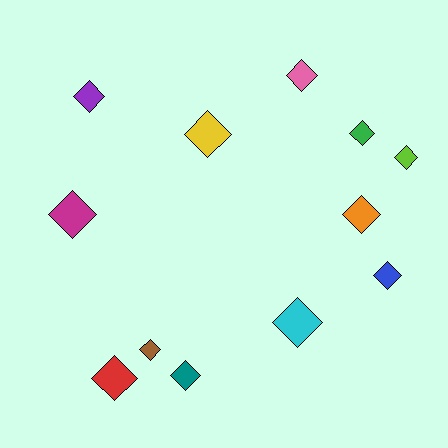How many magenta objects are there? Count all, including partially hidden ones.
There is 1 magenta object.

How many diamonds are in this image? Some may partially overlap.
There are 12 diamonds.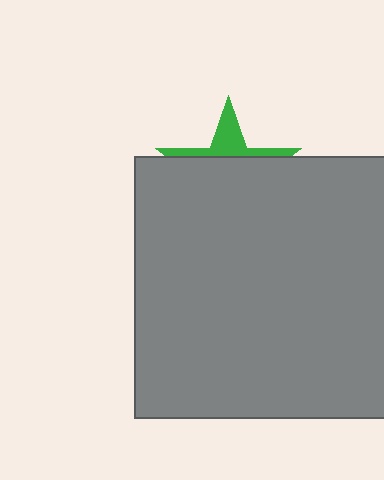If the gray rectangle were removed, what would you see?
You would see the complete green star.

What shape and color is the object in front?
The object in front is a gray rectangle.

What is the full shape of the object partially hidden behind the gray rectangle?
The partially hidden object is a green star.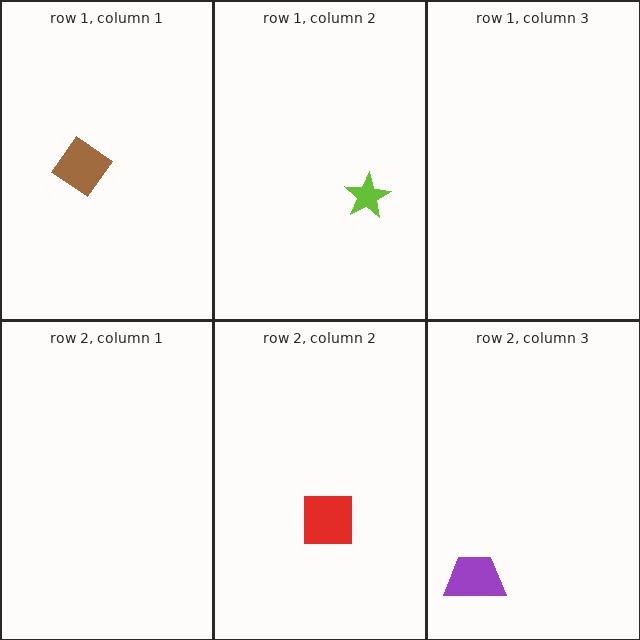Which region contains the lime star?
The row 1, column 2 region.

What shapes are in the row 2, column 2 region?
The red square.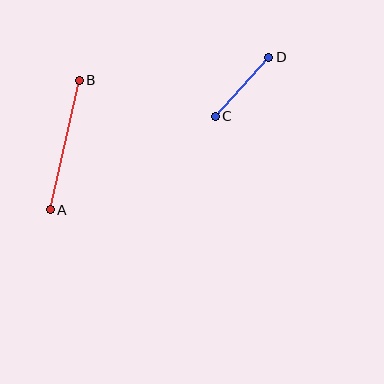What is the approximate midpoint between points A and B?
The midpoint is at approximately (65, 145) pixels.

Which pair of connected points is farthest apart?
Points A and B are farthest apart.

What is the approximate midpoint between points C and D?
The midpoint is at approximately (242, 87) pixels.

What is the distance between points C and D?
The distance is approximately 80 pixels.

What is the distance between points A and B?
The distance is approximately 133 pixels.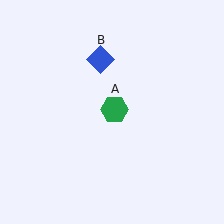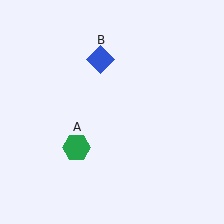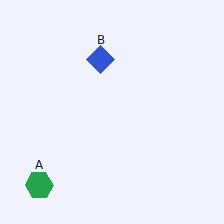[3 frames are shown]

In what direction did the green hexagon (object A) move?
The green hexagon (object A) moved down and to the left.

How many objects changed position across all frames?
1 object changed position: green hexagon (object A).